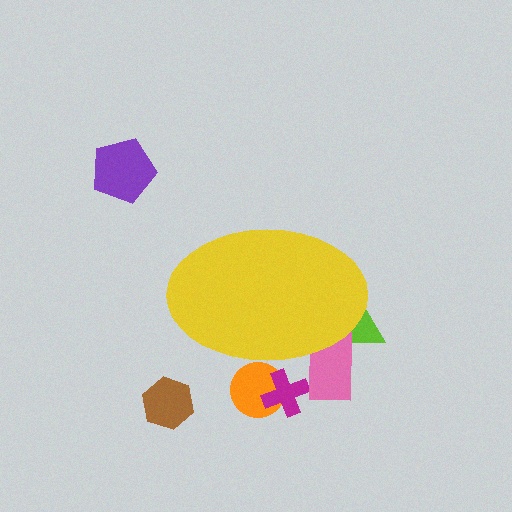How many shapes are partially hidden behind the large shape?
4 shapes are partially hidden.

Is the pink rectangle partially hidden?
Yes, the pink rectangle is partially hidden behind the yellow ellipse.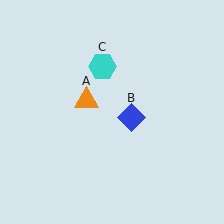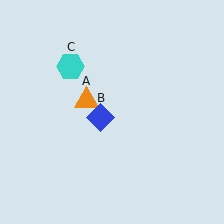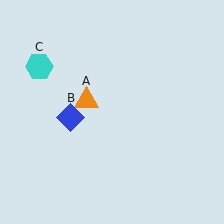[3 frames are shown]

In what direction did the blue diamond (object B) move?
The blue diamond (object B) moved left.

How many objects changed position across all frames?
2 objects changed position: blue diamond (object B), cyan hexagon (object C).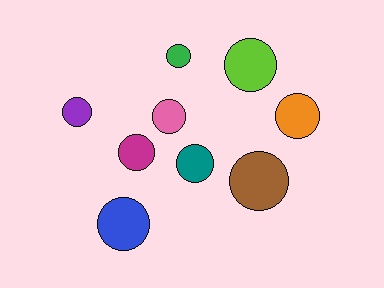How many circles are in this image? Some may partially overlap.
There are 9 circles.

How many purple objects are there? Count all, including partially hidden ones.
There is 1 purple object.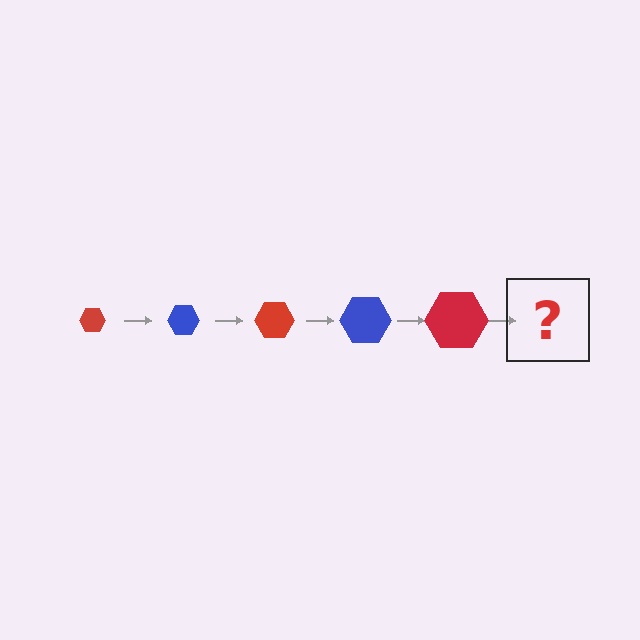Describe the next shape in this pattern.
It should be a blue hexagon, larger than the previous one.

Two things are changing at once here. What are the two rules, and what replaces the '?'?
The two rules are that the hexagon grows larger each step and the color cycles through red and blue. The '?' should be a blue hexagon, larger than the previous one.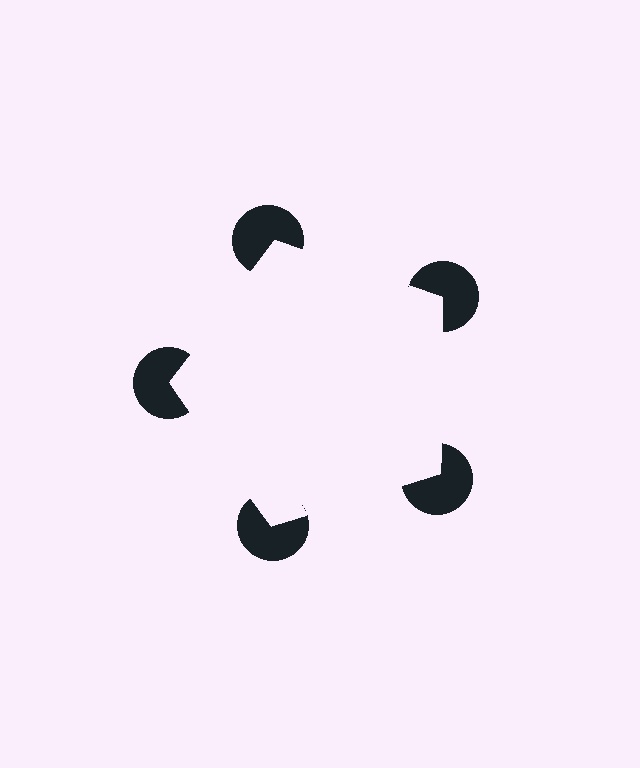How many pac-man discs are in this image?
There are 5 — one at each vertex of the illusory pentagon.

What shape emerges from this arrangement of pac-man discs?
An illusory pentagon — its edges are inferred from the aligned wedge cuts in the pac-man discs, not physically drawn.